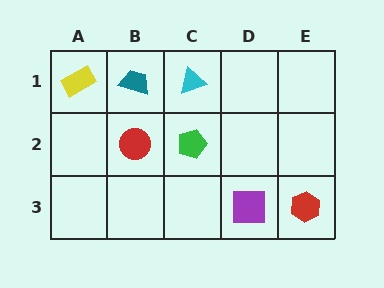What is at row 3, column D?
A purple square.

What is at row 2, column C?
A green pentagon.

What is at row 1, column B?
A teal trapezoid.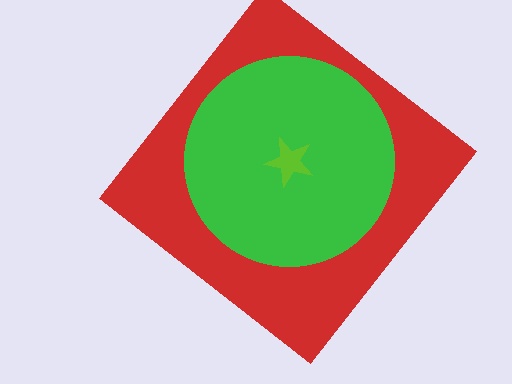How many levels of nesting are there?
3.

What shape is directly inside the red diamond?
The green circle.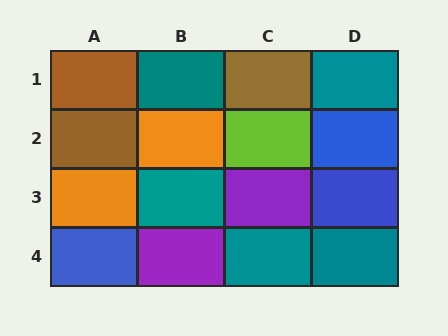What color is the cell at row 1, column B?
Teal.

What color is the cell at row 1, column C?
Brown.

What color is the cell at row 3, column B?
Teal.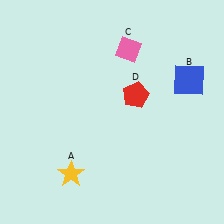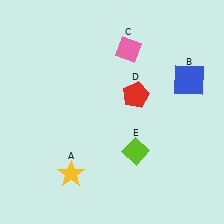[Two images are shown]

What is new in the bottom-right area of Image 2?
A lime diamond (E) was added in the bottom-right area of Image 2.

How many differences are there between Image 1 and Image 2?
There is 1 difference between the two images.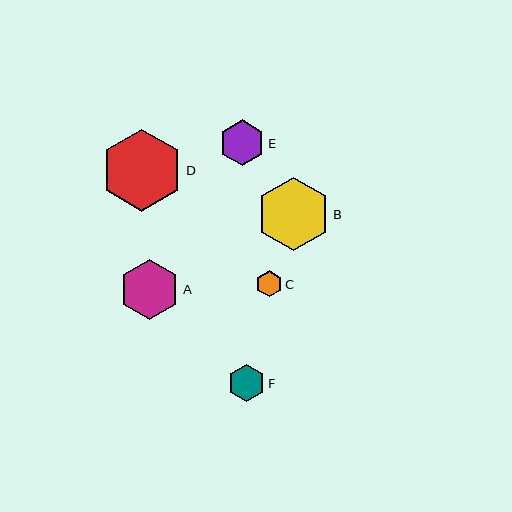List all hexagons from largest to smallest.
From largest to smallest: D, B, A, E, F, C.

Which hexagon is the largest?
Hexagon D is the largest with a size of approximately 82 pixels.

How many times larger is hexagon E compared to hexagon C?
Hexagon E is approximately 1.8 times the size of hexagon C.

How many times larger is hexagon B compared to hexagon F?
Hexagon B is approximately 2.0 times the size of hexagon F.